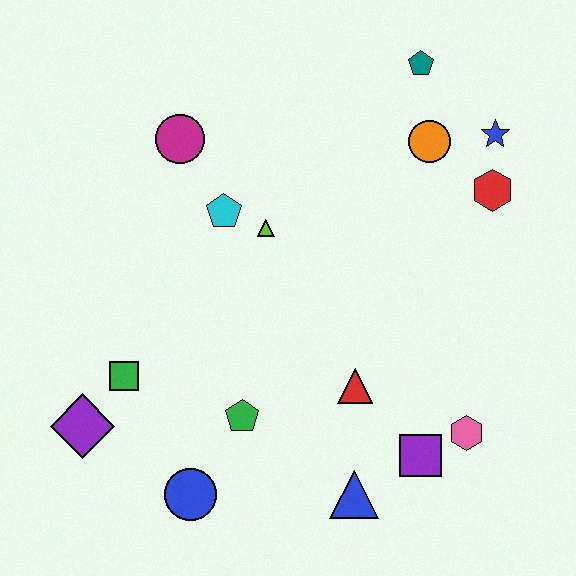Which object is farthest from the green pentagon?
The teal pentagon is farthest from the green pentagon.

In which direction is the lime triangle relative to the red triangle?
The lime triangle is above the red triangle.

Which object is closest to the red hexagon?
The blue star is closest to the red hexagon.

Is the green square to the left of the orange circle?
Yes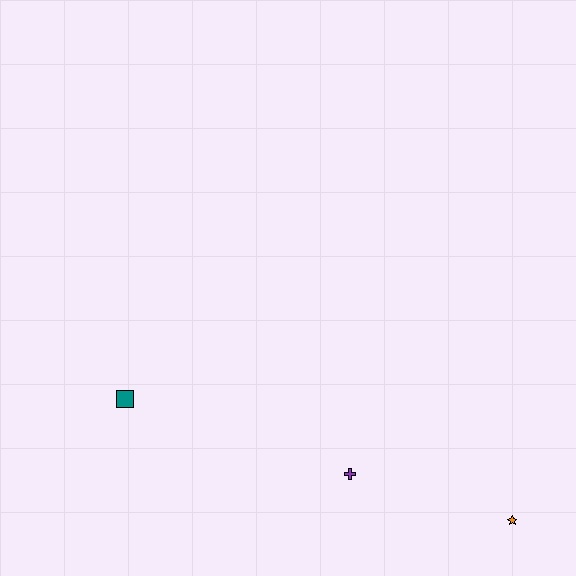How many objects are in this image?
There are 3 objects.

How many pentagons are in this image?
There are no pentagons.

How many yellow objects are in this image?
There are no yellow objects.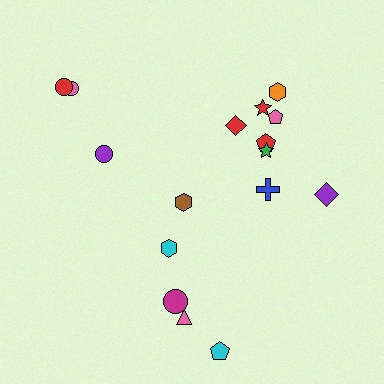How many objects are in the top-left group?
There are 3 objects.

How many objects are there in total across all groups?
There are 16 objects.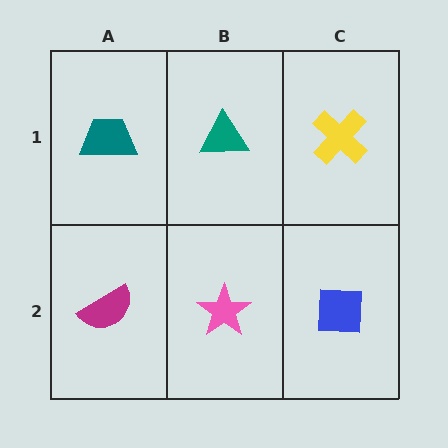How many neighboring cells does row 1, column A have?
2.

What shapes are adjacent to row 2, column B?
A teal triangle (row 1, column B), a magenta semicircle (row 2, column A), a blue square (row 2, column C).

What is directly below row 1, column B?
A pink star.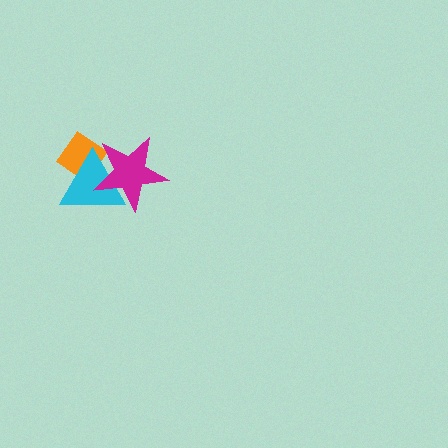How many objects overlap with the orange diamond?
2 objects overlap with the orange diamond.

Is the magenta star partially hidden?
No, no other shape covers it.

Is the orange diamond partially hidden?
Yes, it is partially covered by another shape.